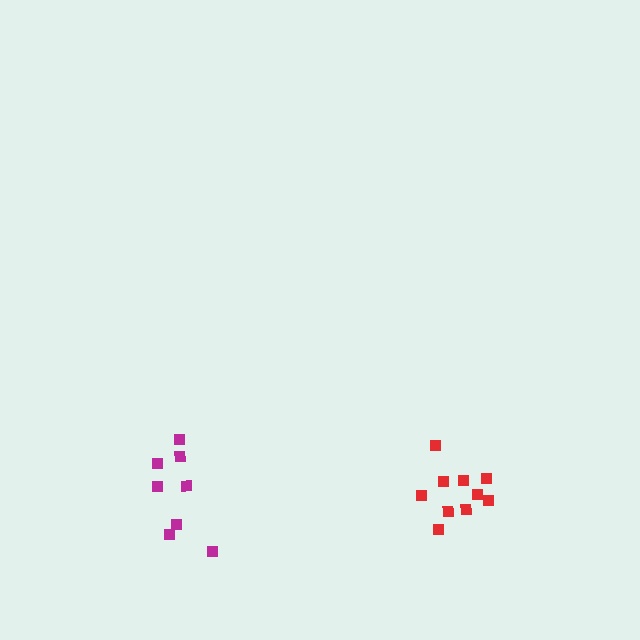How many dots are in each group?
Group 1: 10 dots, Group 2: 8 dots (18 total).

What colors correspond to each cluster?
The clusters are colored: red, magenta.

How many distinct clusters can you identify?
There are 2 distinct clusters.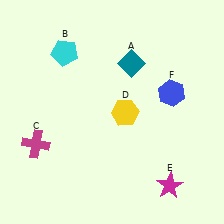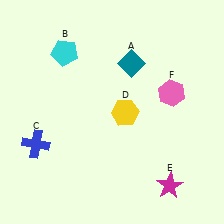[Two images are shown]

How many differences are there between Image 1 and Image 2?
There are 2 differences between the two images.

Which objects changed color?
C changed from magenta to blue. F changed from blue to pink.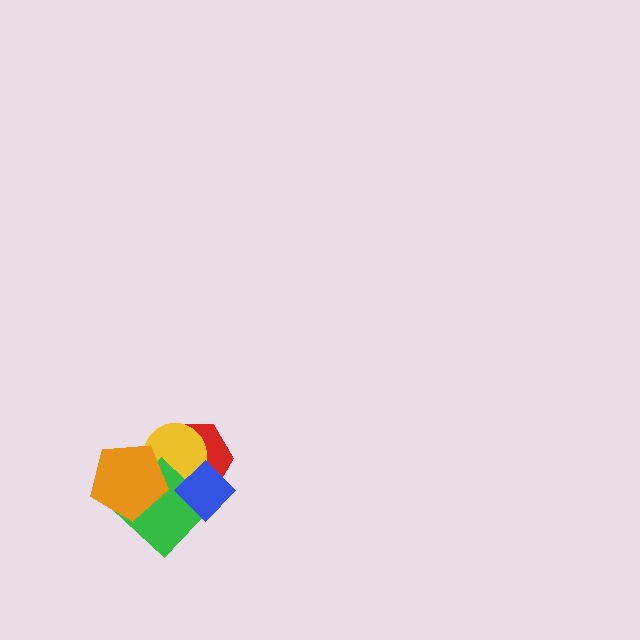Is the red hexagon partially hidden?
Yes, it is partially covered by another shape.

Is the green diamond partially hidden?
Yes, it is partially covered by another shape.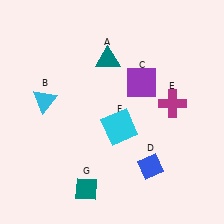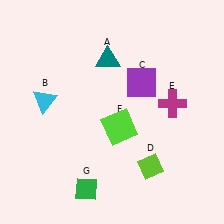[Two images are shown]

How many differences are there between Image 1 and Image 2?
There are 3 differences between the two images.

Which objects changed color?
D changed from blue to lime. F changed from cyan to lime. G changed from teal to green.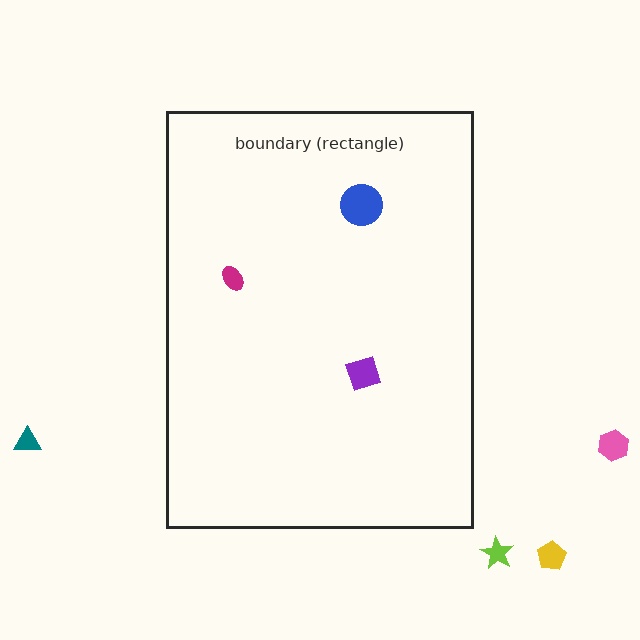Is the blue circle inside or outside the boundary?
Inside.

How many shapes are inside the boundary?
3 inside, 4 outside.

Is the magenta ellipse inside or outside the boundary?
Inside.